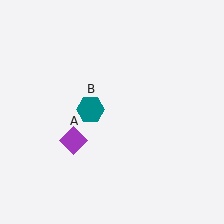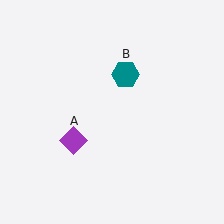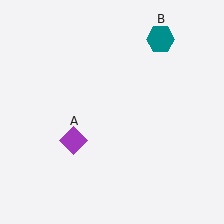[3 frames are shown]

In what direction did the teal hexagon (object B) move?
The teal hexagon (object B) moved up and to the right.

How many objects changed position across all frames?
1 object changed position: teal hexagon (object B).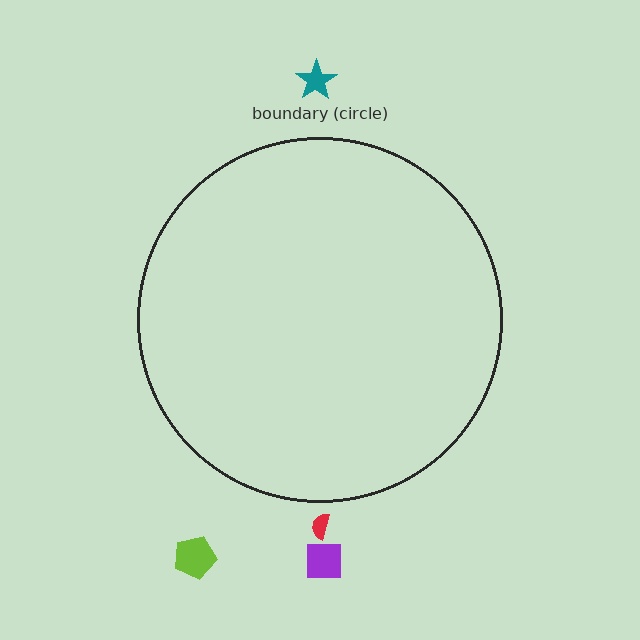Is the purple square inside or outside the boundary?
Outside.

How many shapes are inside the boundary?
0 inside, 4 outside.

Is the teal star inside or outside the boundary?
Outside.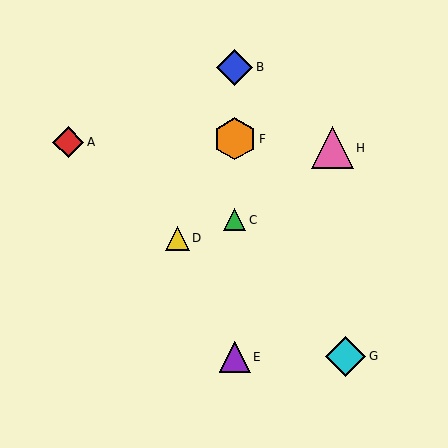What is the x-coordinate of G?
Object G is at x≈346.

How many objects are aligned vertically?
4 objects (B, C, E, F) are aligned vertically.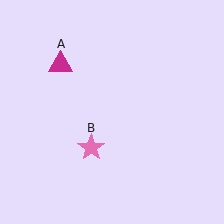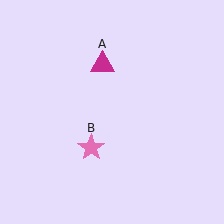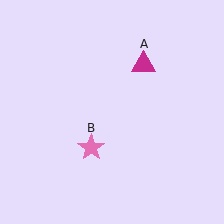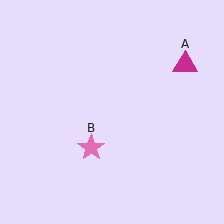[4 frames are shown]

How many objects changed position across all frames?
1 object changed position: magenta triangle (object A).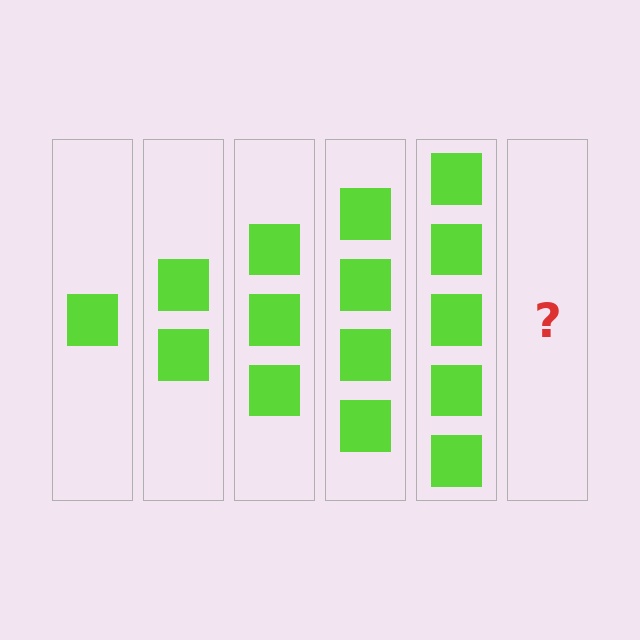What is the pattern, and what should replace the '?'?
The pattern is that each step adds one more square. The '?' should be 6 squares.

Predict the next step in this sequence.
The next step is 6 squares.